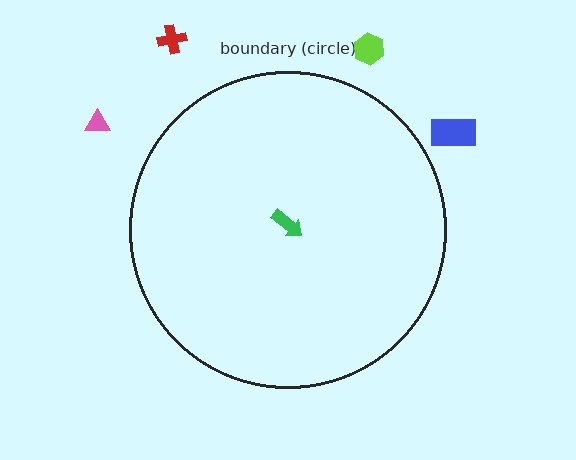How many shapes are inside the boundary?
1 inside, 4 outside.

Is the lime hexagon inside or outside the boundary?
Outside.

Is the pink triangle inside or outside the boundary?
Outside.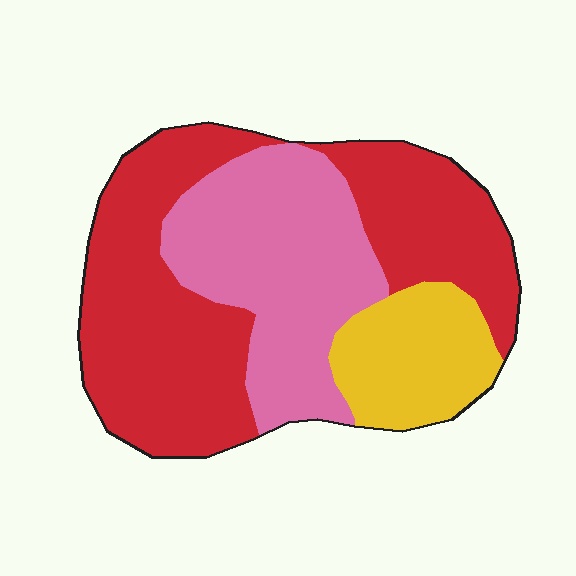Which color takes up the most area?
Red, at roughly 50%.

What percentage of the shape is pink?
Pink covers roughly 30% of the shape.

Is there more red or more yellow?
Red.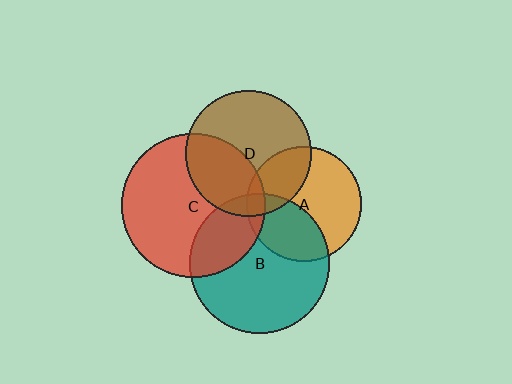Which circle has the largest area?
Circle C (red).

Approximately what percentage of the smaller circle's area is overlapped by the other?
Approximately 10%.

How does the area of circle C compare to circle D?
Approximately 1.3 times.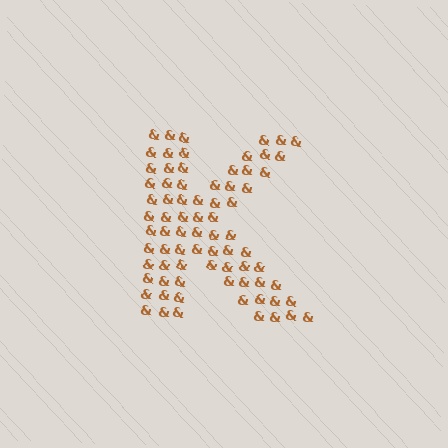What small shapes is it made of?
It is made of small ampersands.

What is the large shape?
The large shape is the letter K.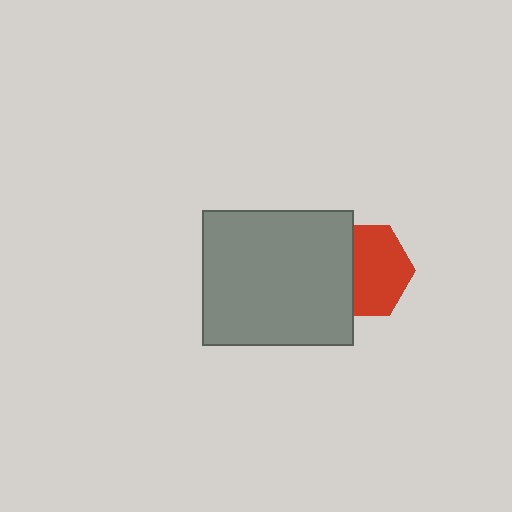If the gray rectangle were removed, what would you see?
You would see the complete red hexagon.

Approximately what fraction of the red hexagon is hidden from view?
Roughly 37% of the red hexagon is hidden behind the gray rectangle.